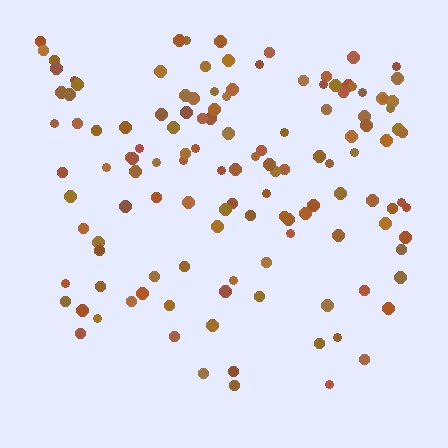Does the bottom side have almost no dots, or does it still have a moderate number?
Still a moderate number, just noticeably fewer than the top.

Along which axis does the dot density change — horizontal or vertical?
Vertical.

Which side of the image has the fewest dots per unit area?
The bottom.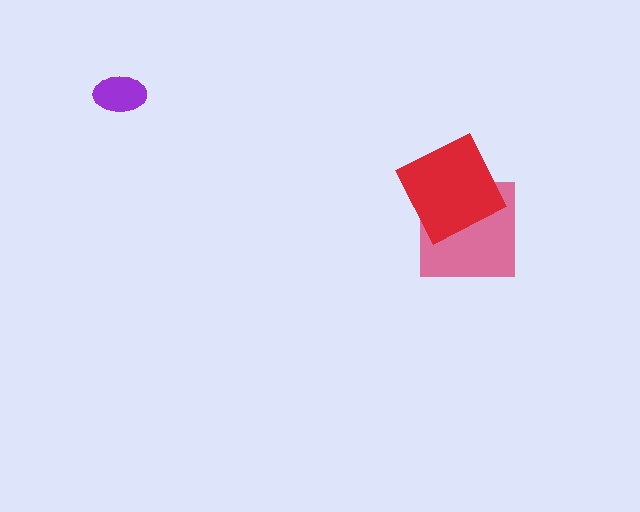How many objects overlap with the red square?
1 object overlaps with the red square.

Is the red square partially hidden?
No, no other shape covers it.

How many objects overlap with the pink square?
1 object overlaps with the pink square.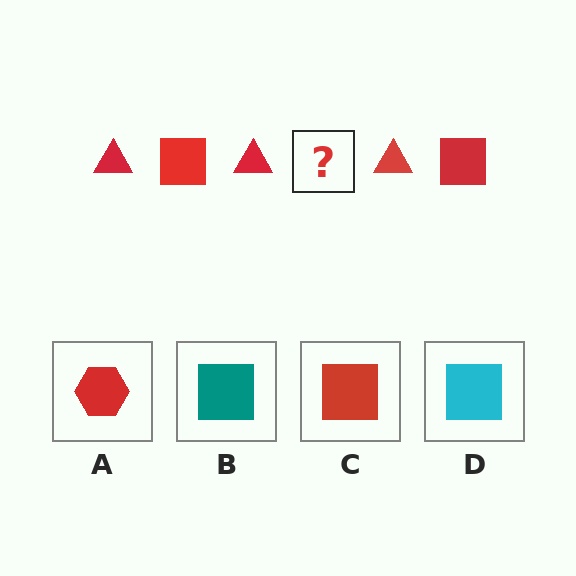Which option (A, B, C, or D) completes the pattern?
C.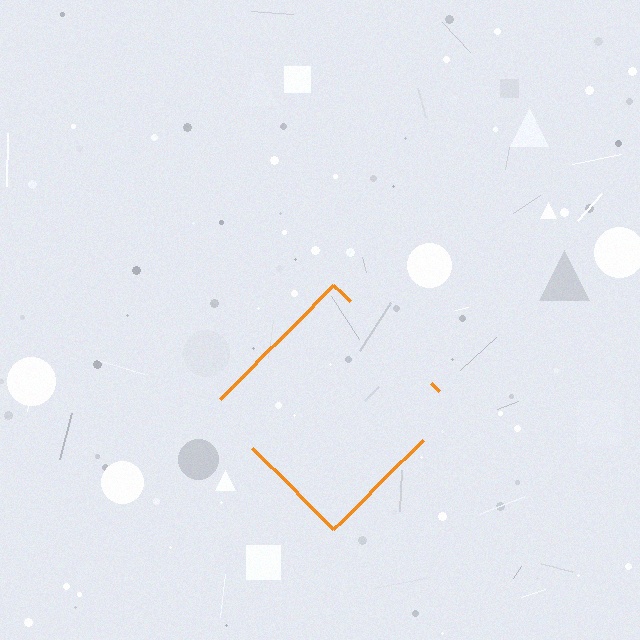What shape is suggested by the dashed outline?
The dashed outline suggests a diamond.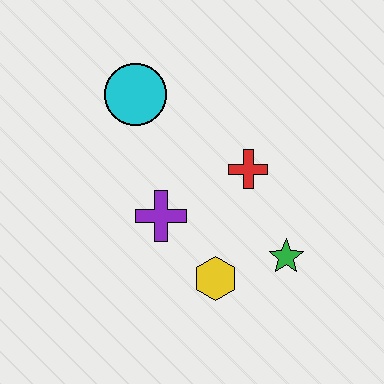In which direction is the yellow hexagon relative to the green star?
The yellow hexagon is to the left of the green star.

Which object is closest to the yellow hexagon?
The green star is closest to the yellow hexagon.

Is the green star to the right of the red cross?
Yes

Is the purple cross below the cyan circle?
Yes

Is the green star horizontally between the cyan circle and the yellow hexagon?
No